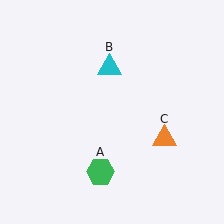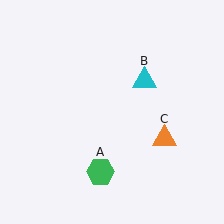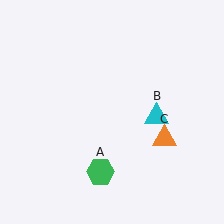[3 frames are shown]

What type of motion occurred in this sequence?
The cyan triangle (object B) rotated clockwise around the center of the scene.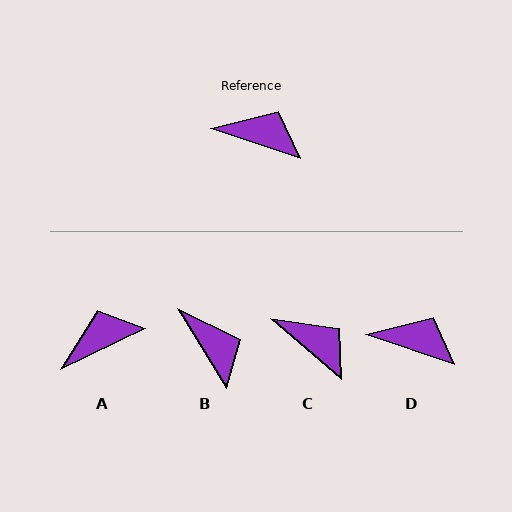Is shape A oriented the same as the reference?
No, it is off by about 45 degrees.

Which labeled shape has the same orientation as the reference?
D.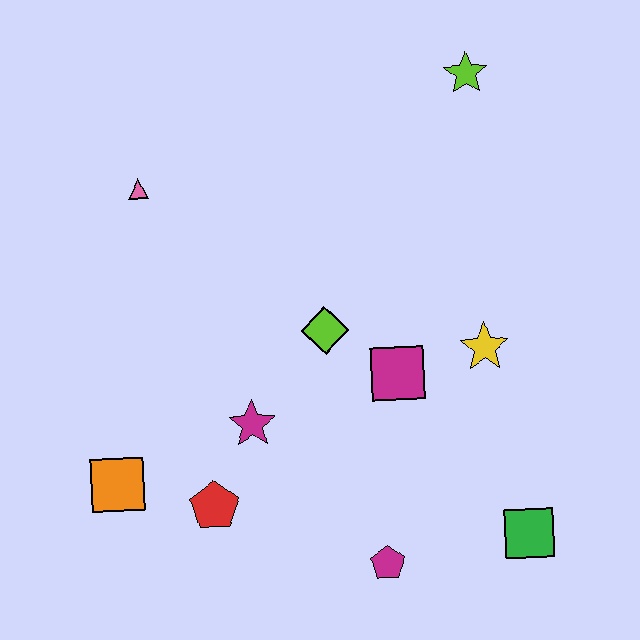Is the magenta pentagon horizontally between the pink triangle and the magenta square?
Yes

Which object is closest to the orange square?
The red pentagon is closest to the orange square.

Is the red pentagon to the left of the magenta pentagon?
Yes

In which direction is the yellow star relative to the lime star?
The yellow star is below the lime star.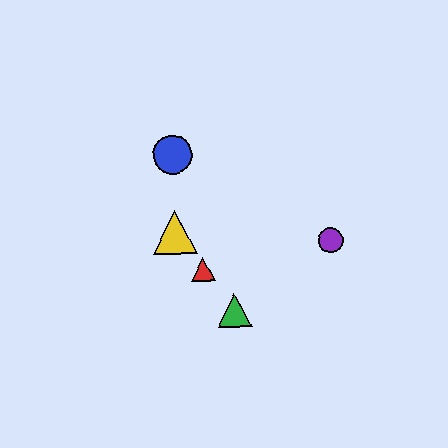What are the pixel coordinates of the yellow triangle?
The yellow triangle is at (175, 232).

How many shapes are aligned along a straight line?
3 shapes (the red triangle, the green triangle, the yellow triangle) are aligned along a straight line.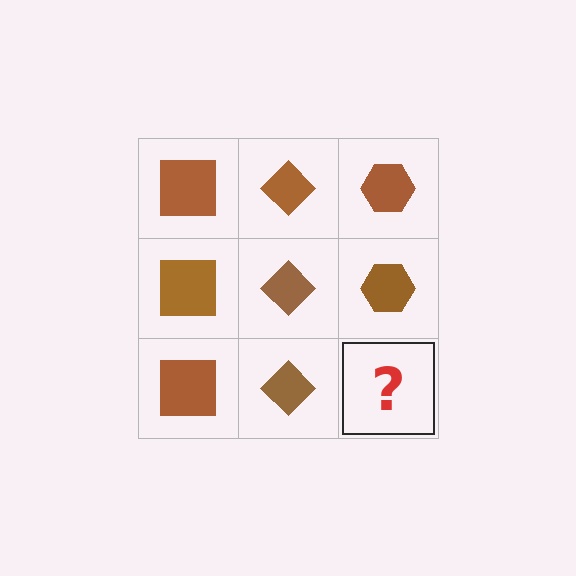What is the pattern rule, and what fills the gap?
The rule is that each column has a consistent shape. The gap should be filled with a brown hexagon.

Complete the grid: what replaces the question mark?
The question mark should be replaced with a brown hexagon.